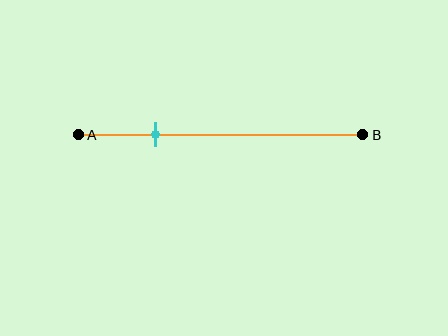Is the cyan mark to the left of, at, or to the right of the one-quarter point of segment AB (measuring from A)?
The cyan mark is approximately at the one-quarter point of segment AB.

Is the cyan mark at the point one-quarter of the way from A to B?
Yes, the mark is approximately at the one-quarter point.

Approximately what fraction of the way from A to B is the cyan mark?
The cyan mark is approximately 25% of the way from A to B.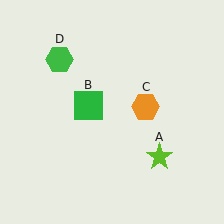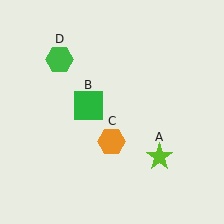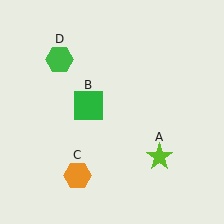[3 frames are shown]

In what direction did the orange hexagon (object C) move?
The orange hexagon (object C) moved down and to the left.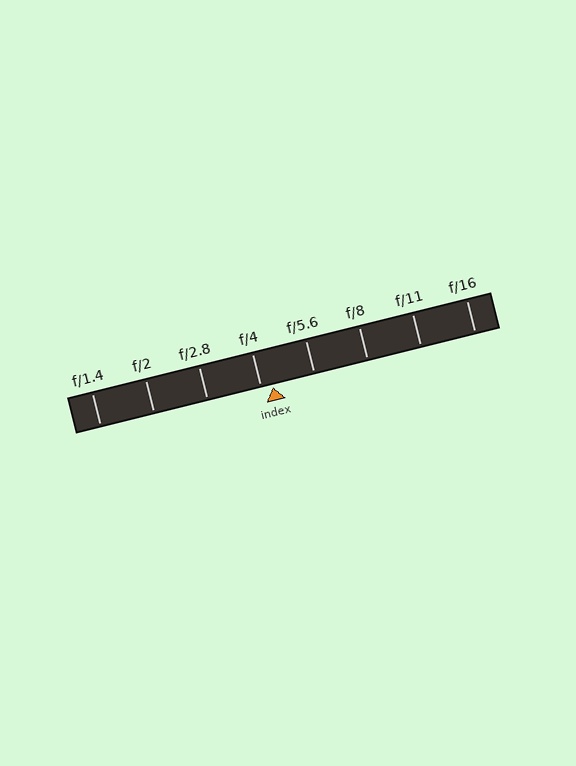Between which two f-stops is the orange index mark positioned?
The index mark is between f/4 and f/5.6.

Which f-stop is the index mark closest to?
The index mark is closest to f/4.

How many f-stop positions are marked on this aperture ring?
There are 8 f-stop positions marked.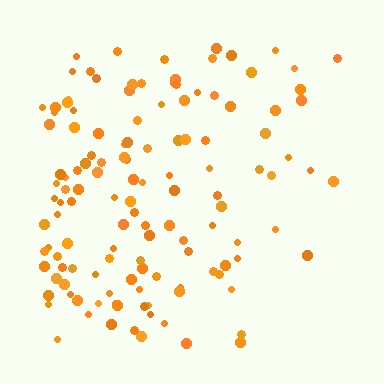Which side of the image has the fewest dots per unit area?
The right.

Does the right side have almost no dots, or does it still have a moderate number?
Still a moderate number, just noticeably fewer than the left.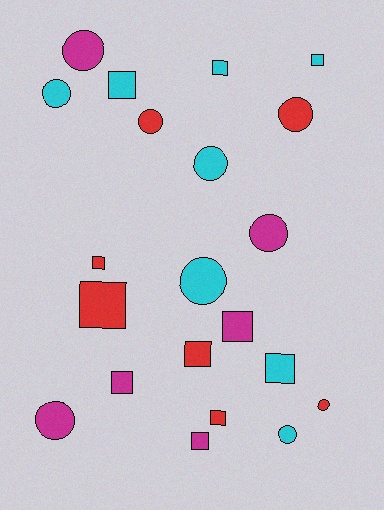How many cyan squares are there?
There are 4 cyan squares.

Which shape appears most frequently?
Square, with 11 objects.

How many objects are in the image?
There are 21 objects.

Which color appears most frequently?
Cyan, with 8 objects.